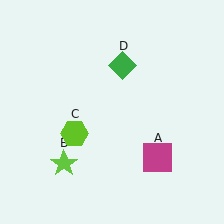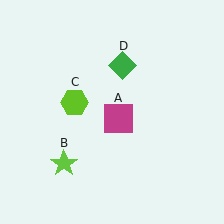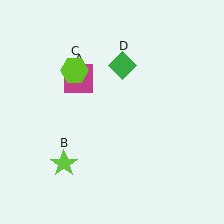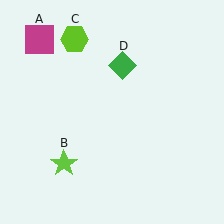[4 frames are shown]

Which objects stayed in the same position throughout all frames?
Lime star (object B) and green diamond (object D) remained stationary.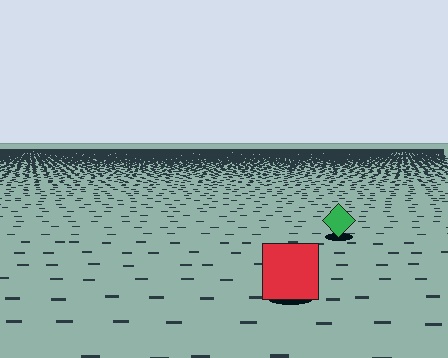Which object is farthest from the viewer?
The green diamond is farthest from the viewer. It appears smaller and the ground texture around it is denser.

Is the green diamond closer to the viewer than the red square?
No. The red square is closer — you can tell from the texture gradient: the ground texture is coarser near it.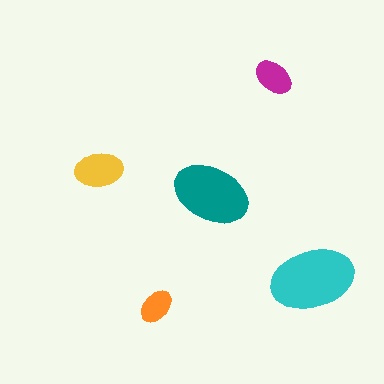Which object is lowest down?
The orange ellipse is bottommost.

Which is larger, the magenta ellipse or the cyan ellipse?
The cyan one.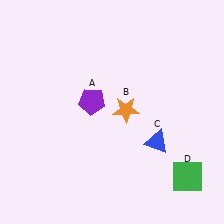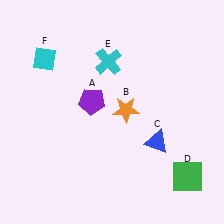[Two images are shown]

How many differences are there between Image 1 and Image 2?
There are 2 differences between the two images.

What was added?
A cyan cross (E), a cyan diamond (F) were added in Image 2.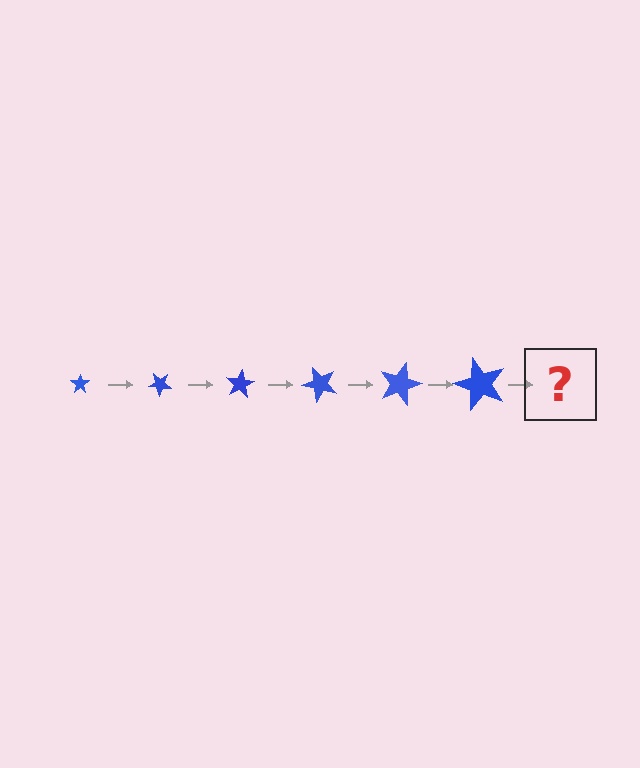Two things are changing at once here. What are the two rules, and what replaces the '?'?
The two rules are that the star grows larger each step and it rotates 40 degrees each step. The '?' should be a star, larger than the previous one and rotated 240 degrees from the start.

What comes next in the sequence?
The next element should be a star, larger than the previous one and rotated 240 degrees from the start.